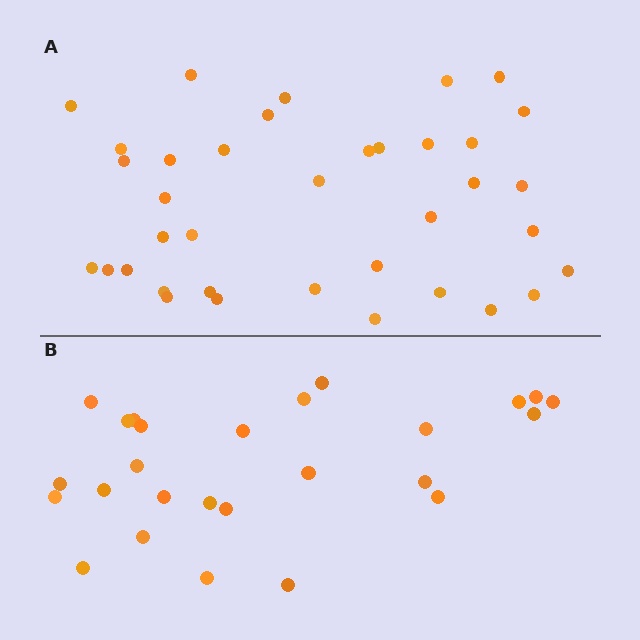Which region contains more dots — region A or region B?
Region A (the top region) has more dots.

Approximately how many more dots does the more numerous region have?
Region A has roughly 12 or so more dots than region B.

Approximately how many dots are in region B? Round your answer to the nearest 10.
About 30 dots. (The exact count is 26, which rounds to 30.)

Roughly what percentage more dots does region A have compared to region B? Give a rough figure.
About 40% more.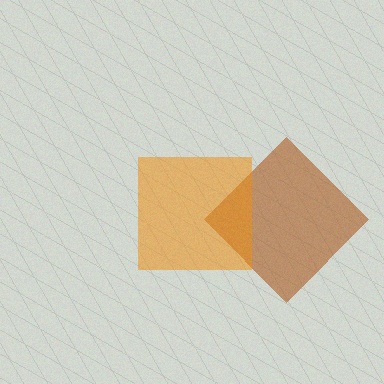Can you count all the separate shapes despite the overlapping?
Yes, there are 2 separate shapes.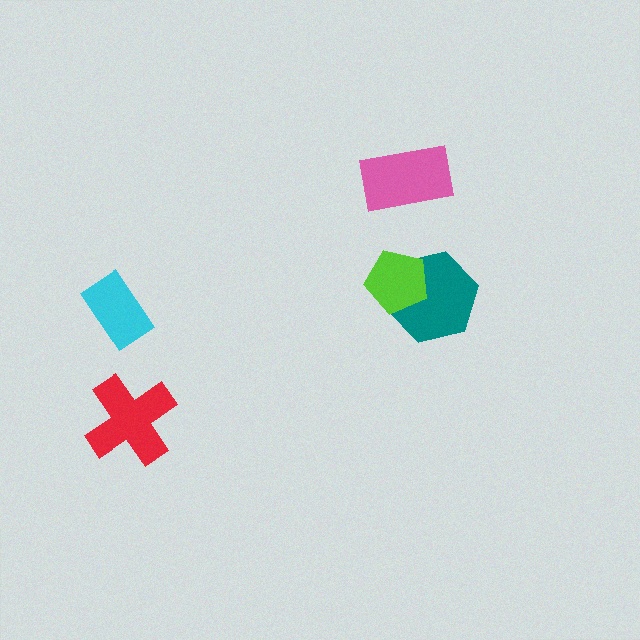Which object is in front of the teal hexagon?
The lime pentagon is in front of the teal hexagon.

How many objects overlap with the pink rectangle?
0 objects overlap with the pink rectangle.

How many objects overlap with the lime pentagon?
1 object overlaps with the lime pentagon.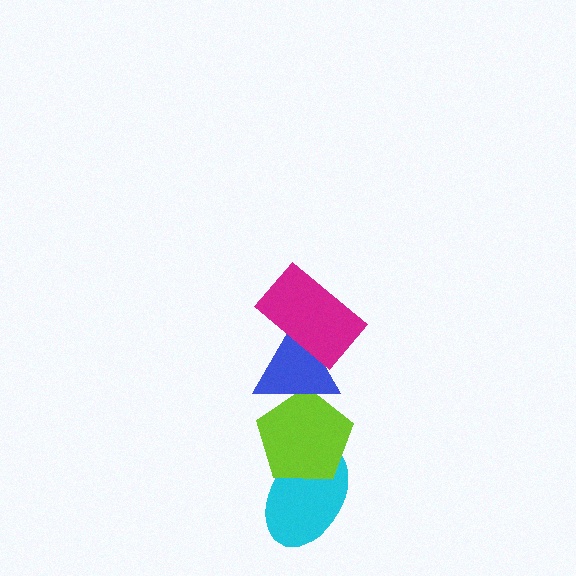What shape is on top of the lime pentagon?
The blue triangle is on top of the lime pentagon.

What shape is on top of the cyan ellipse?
The lime pentagon is on top of the cyan ellipse.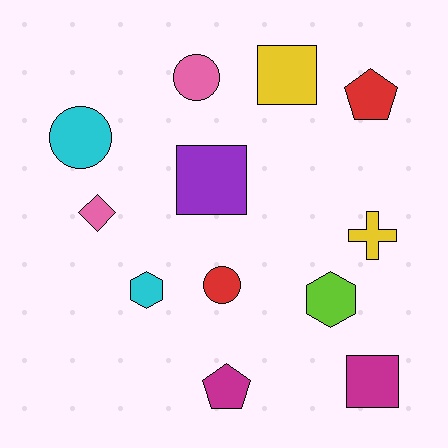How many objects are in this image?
There are 12 objects.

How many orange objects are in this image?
There are no orange objects.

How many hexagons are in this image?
There are 2 hexagons.